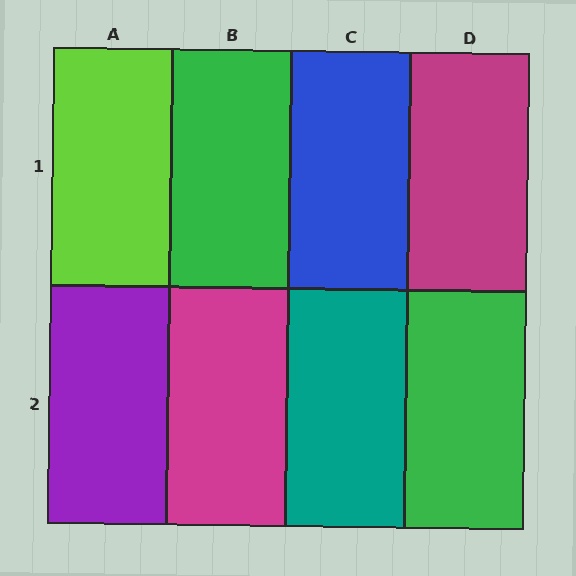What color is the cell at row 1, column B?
Green.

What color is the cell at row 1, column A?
Lime.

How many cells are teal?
1 cell is teal.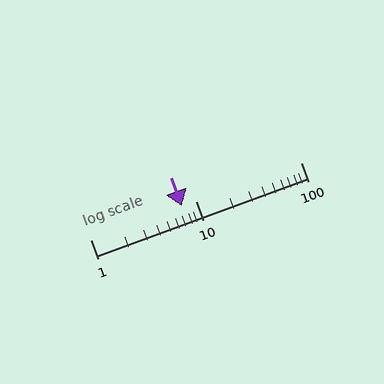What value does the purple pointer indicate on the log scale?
The pointer indicates approximately 7.4.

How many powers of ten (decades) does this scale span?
The scale spans 2 decades, from 1 to 100.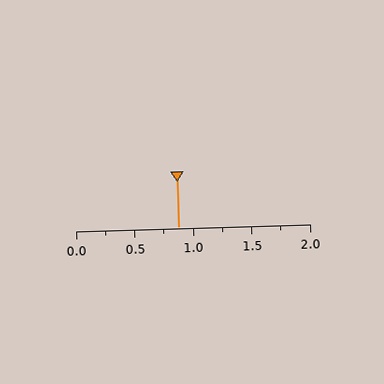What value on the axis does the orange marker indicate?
The marker indicates approximately 0.88.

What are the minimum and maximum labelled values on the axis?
The axis runs from 0.0 to 2.0.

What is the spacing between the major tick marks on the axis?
The major ticks are spaced 0.5 apart.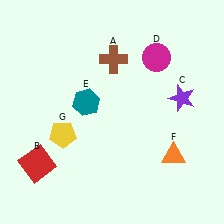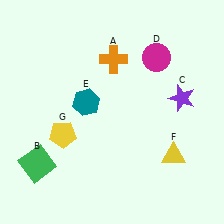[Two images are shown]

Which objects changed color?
A changed from brown to orange. B changed from red to green. F changed from orange to yellow.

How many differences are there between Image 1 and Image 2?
There are 3 differences between the two images.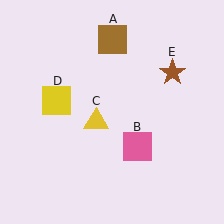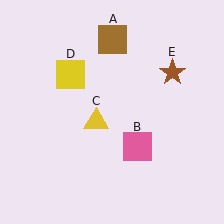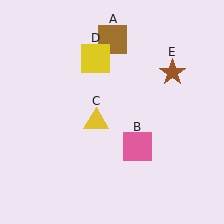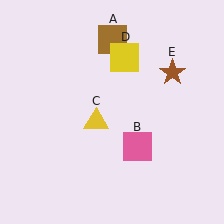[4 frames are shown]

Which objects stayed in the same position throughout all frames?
Brown square (object A) and pink square (object B) and yellow triangle (object C) and brown star (object E) remained stationary.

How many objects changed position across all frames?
1 object changed position: yellow square (object D).